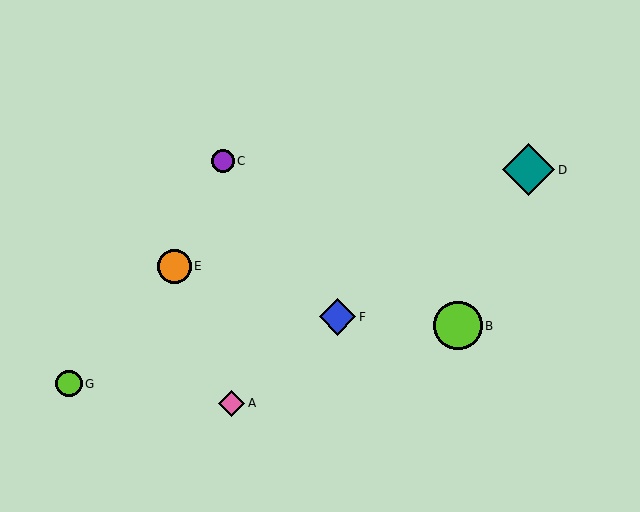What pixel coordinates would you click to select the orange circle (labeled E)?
Click at (174, 266) to select the orange circle E.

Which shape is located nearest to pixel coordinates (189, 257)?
The orange circle (labeled E) at (174, 266) is nearest to that location.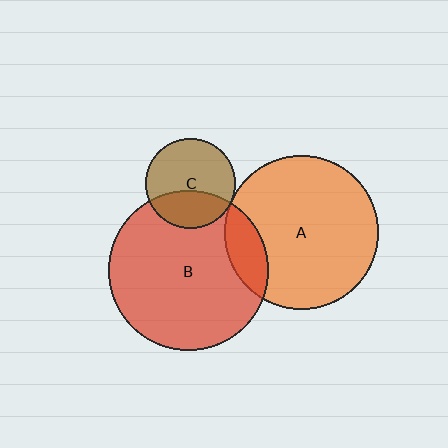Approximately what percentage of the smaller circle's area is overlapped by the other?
Approximately 35%.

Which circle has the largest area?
Circle B (red).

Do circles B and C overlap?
Yes.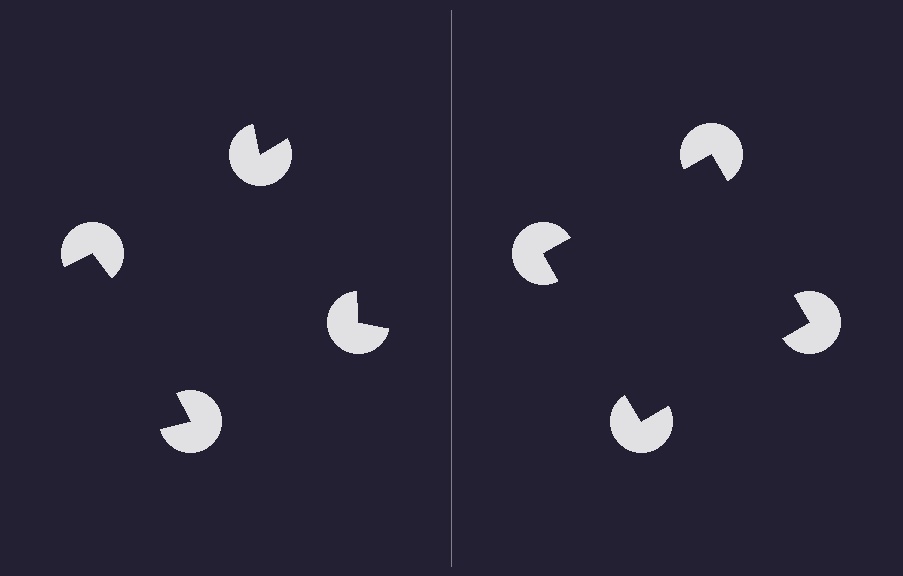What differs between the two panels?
The pac-man discs are positioned identically on both sides; only the wedge orientations differ. On the right they align to a square; on the left they are misaligned.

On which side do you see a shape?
An illusory square appears on the right side. On the left side the wedge cuts are rotated, so no coherent shape forms.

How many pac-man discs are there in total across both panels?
8 — 4 on each side.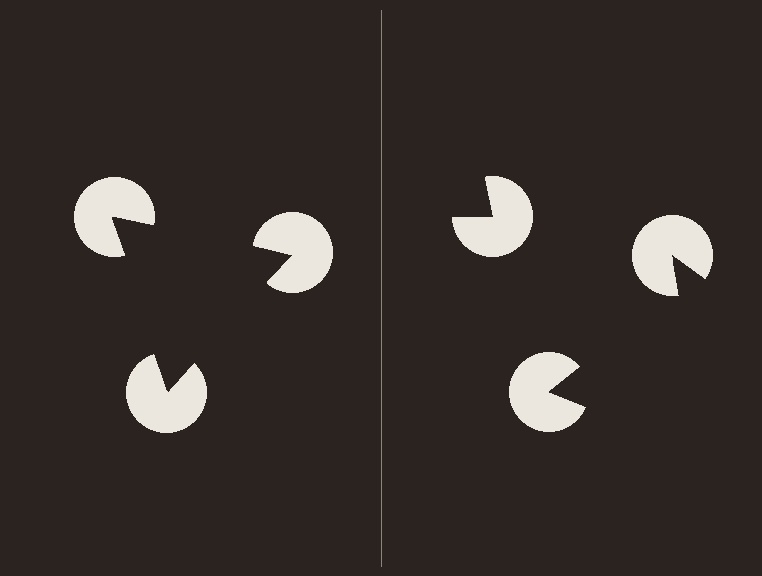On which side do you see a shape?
An illusory triangle appears on the left side. On the right side the wedge cuts are rotated, so no coherent shape forms.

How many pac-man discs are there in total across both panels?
6 — 3 on each side.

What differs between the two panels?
The pac-man discs are positioned identically on both sides; only the wedge orientations differ. On the left they align to a triangle; on the right they are misaligned.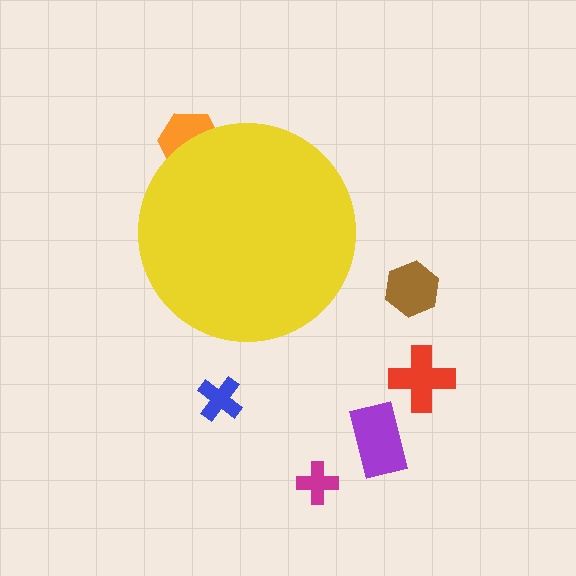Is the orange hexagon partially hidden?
Yes, the orange hexagon is partially hidden behind the yellow circle.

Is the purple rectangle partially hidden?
No, the purple rectangle is fully visible.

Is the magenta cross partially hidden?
No, the magenta cross is fully visible.